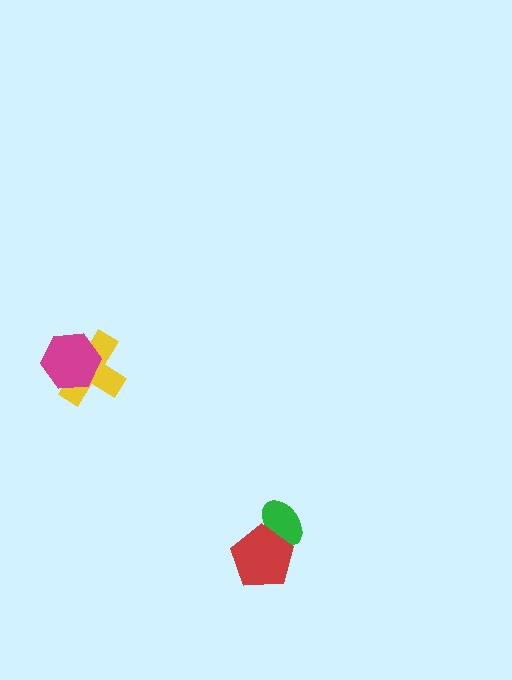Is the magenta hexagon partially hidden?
No, no other shape covers it.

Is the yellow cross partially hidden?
Yes, it is partially covered by another shape.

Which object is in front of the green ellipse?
The red pentagon is in front of the green ellipse.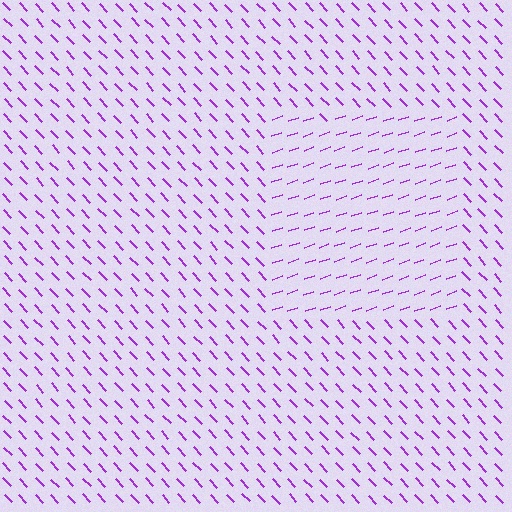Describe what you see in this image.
The image is filled with small purple line segments. A rectangle region in the image has lines oriented differently from the surrounding lines, creating a visible texture boundary.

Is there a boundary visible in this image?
Yes, there is a texture boundary formed by a change in line orientation.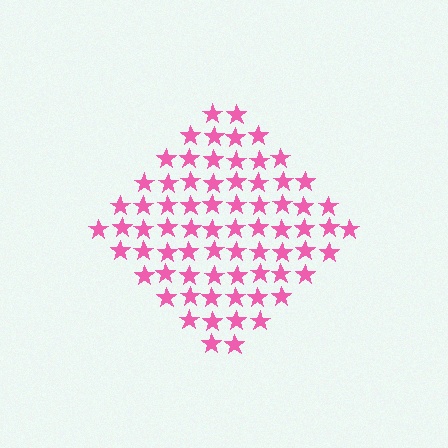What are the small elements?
The small elements are stars.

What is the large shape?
The large shape is a diamond.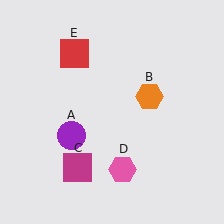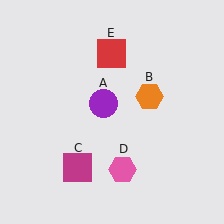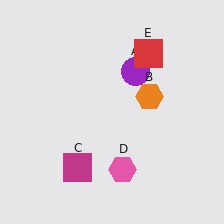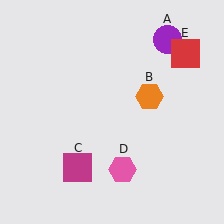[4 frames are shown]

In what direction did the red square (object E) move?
The red square (object E) moved right.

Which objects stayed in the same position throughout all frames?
Orange hexagon (object B) and magenta square (object C) and pink hexagon (object D) remained stationary.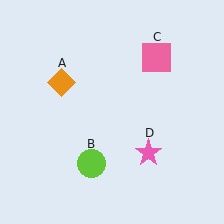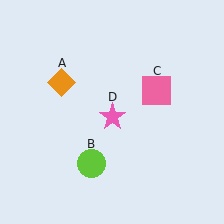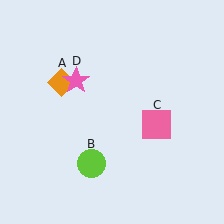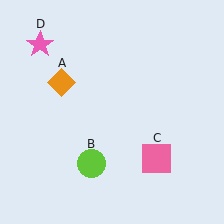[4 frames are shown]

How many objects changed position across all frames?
2 objects changed position: pink square (object C), pink star (object D).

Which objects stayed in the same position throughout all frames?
Orange diamond (object A) and lime circle (object B) remained stationary.